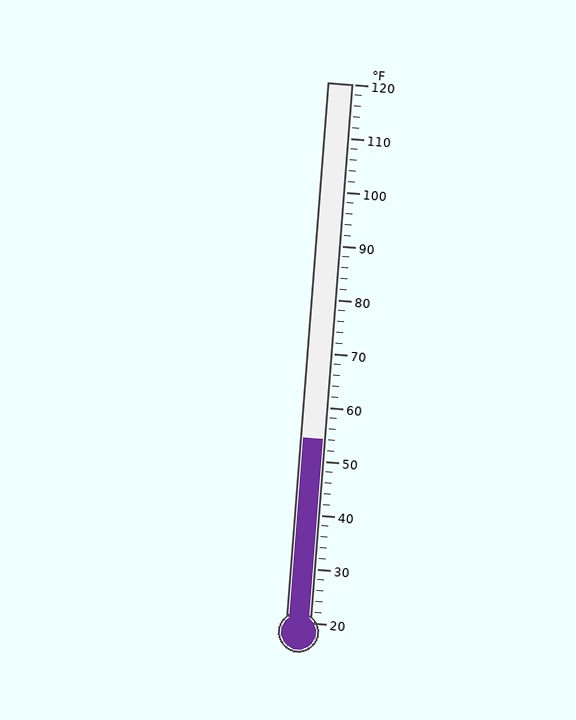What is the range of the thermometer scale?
The thermometer scale ranges from 20°F to 120°F.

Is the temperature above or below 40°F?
The temperature is above 40°F.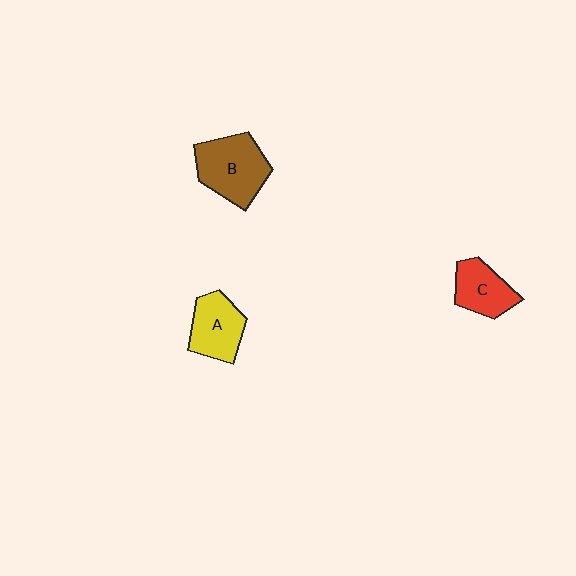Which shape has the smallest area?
Shape C (red).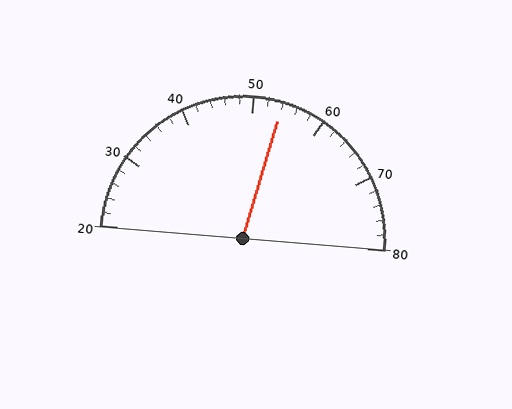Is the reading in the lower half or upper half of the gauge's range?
The reading is in the upper half of the range (20 to 80).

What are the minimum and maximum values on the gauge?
The gauge ranges from 20 to 80.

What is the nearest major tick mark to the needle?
The nearest major tick mark is 50.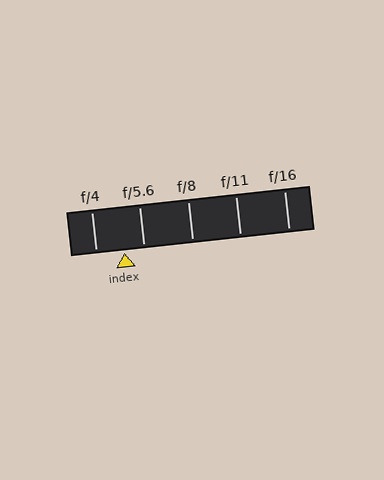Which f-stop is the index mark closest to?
The index mark is closest to f/5.6.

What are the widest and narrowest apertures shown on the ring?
The widest aperture shown is f/4 and the narrowest is f/16.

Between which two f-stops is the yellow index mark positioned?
The index mark is between f/4 and f/5.6.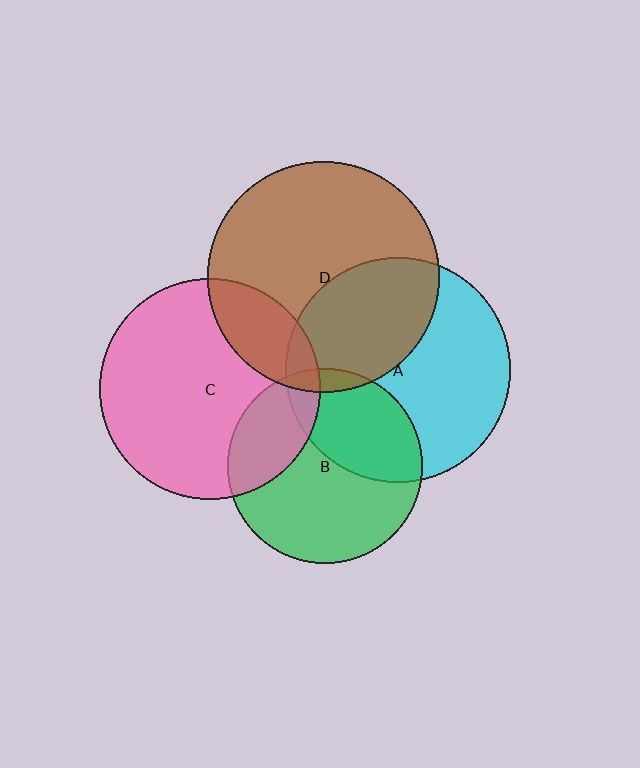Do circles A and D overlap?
Yes.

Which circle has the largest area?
Circle D (brown).